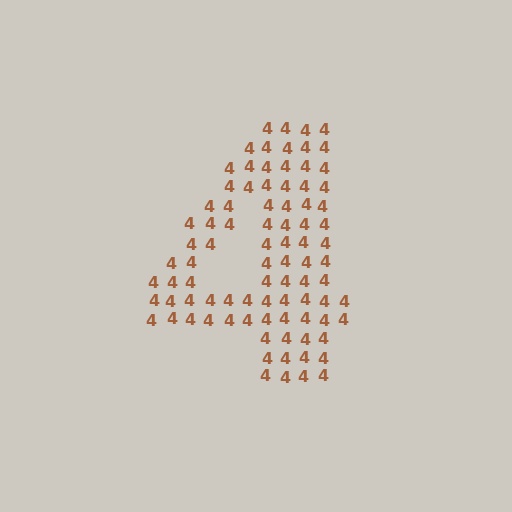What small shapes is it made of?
It is made of small digit 4's.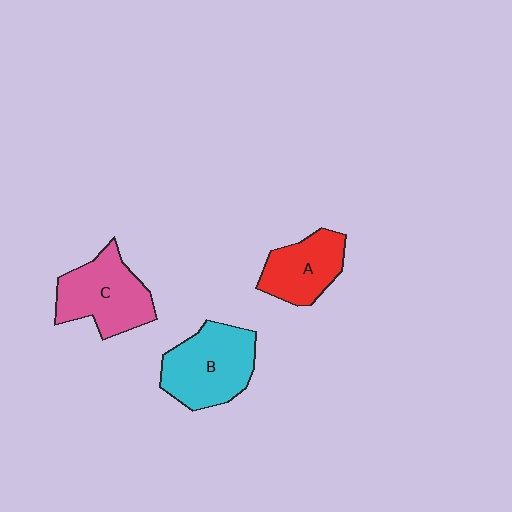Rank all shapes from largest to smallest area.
From largest to smallest: B (cyan), C (pink), A (red).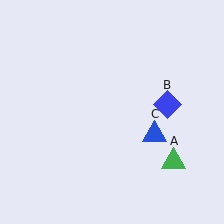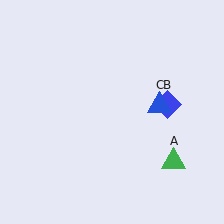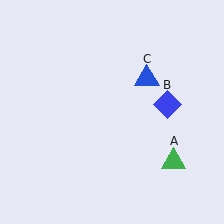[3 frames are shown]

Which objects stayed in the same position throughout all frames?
Green triangle (object A) and blue diamond (object B) remained stationary.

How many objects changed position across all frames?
1 object changed position: blue triangle (object C).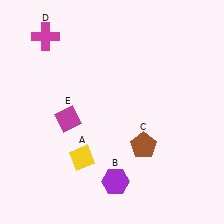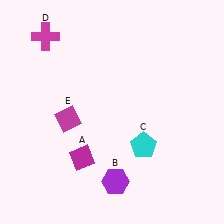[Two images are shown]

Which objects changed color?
A changed from yellow to magenta. C changed from brown to cyan.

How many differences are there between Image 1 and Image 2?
There are 2 differences between the two images.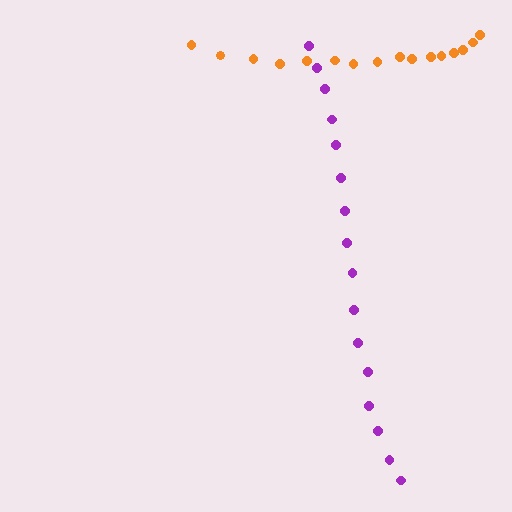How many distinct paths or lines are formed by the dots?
There are 2 distinct paths.